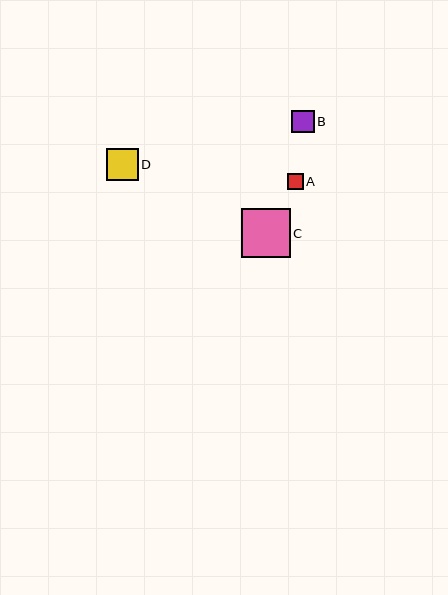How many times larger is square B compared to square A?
Square B is approximately 1.4 times the size of square A.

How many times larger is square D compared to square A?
Square D is approximately 2.0 times the size of square A.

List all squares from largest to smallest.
From largest to smallest: C, D, B, A.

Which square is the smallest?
Square A is the smallest with a size of approximately 16 pixels.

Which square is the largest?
Square C is the largest with a size of approximately 49 pixels.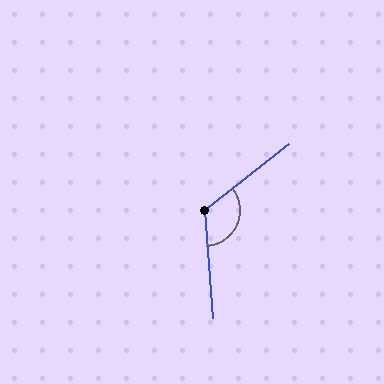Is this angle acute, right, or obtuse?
It is obtuse.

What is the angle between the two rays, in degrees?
Approximately 124 degrees.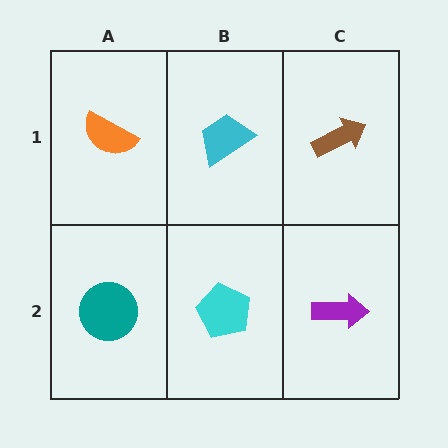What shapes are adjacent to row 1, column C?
A purple arrow (row 2, column C), a cyan trapezoid (row 1, column B).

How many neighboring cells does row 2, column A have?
2.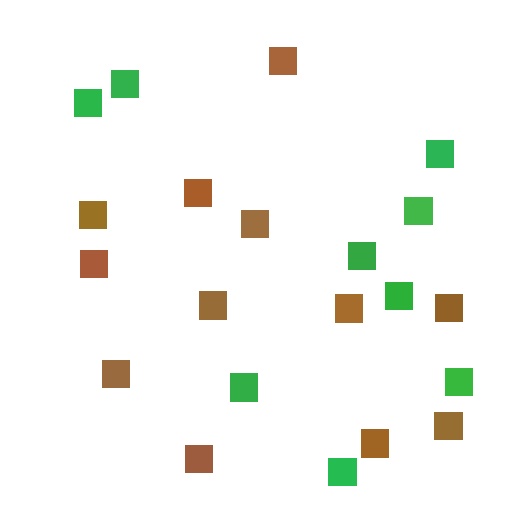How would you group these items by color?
There are 2 groups: one group of brown squares (12) and one group of green squares (9).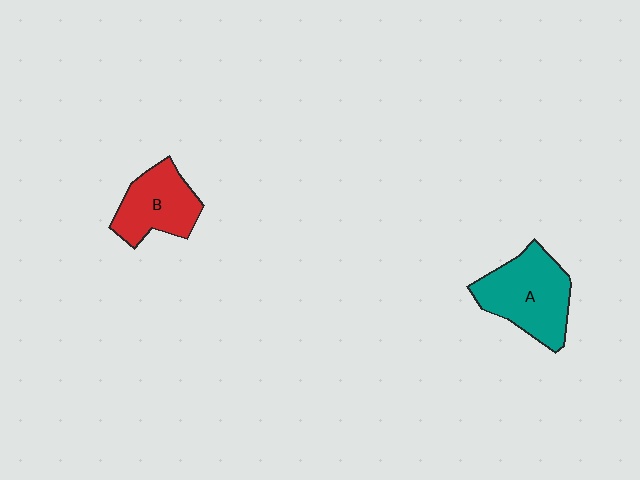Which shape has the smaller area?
Shape B (red).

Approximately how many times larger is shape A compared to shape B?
Approximately 1.3 times.